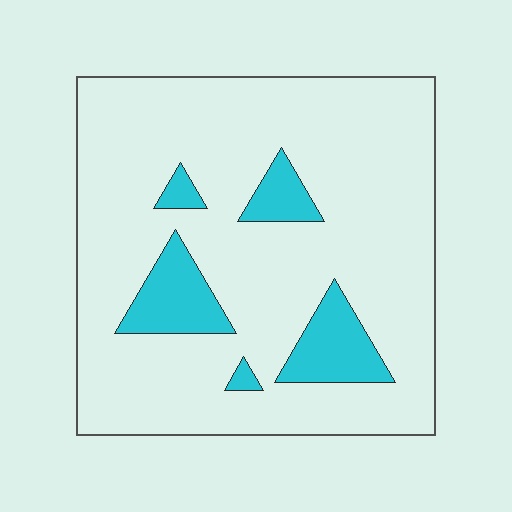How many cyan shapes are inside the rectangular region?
5.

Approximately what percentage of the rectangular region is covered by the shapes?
Approximately 15%.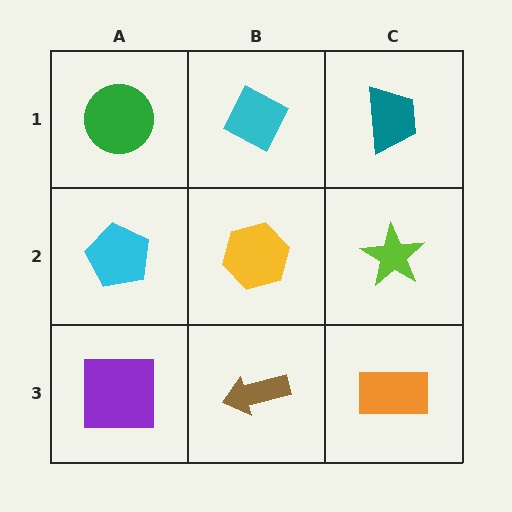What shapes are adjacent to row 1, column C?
A lime star (row 2, column C), a cyan diamond (row 1, column B).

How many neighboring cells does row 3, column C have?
2.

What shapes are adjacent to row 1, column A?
A cyan pentagon (row 2, column A), a cyan diamond (row 1, column B).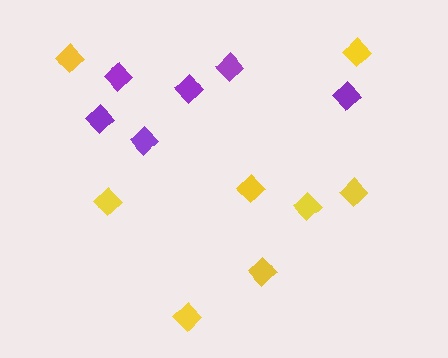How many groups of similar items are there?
There are 2 groups: one group of yellow diamonds (8) and one group of purple diamonds (6).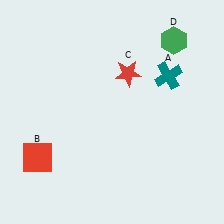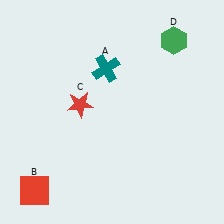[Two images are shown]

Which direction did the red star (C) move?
The red star (C) moved left.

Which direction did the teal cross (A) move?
The teal cross (A) moved left.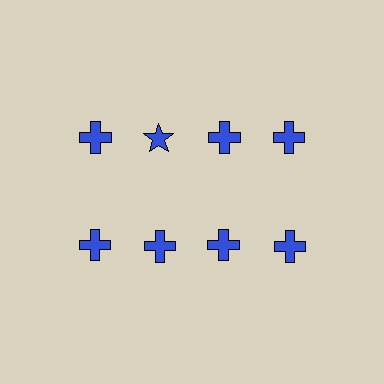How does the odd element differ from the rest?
It has a different shape: star instead of cross.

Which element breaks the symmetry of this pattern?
The blue star in the top row, second from left column breaks the symmetry. All other shapes are blue crosses.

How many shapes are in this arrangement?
There are 8 shapes arranged in a grid pattern.